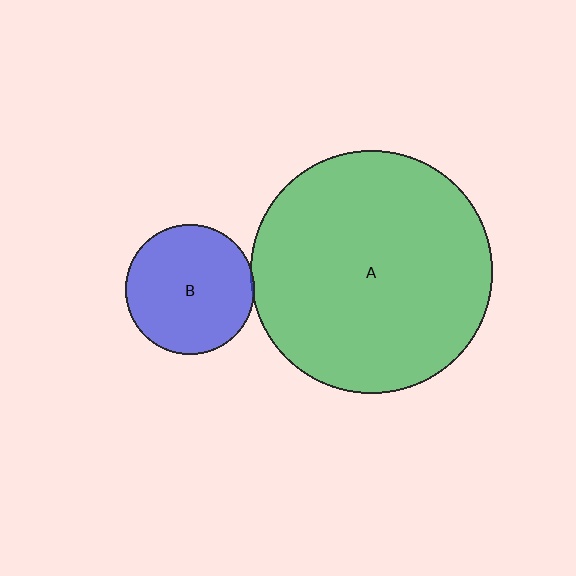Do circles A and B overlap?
Yes.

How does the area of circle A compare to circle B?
Approximately 3.5 times.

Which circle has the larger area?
Circle A (green).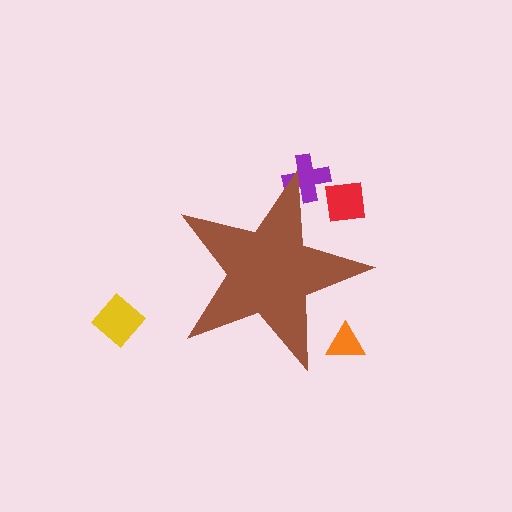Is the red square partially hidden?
Yes, the red square is partially hidden behind the brown star.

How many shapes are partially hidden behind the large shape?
3 shapes are partially hidden.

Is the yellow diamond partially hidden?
No, the yellow diamond is fully visible.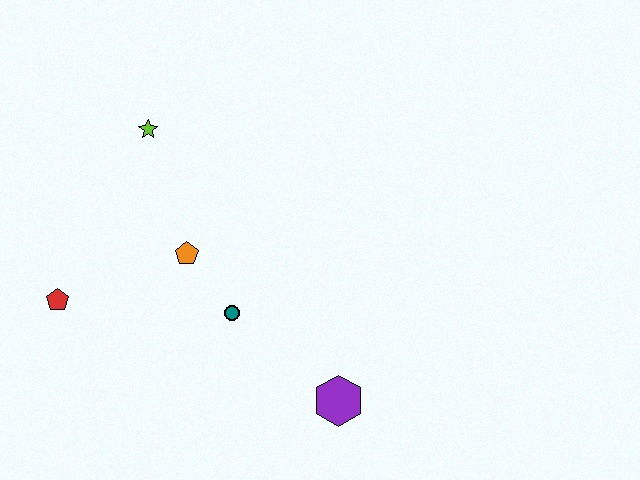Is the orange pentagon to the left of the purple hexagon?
Yes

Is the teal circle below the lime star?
Yes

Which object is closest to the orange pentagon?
The teal circle is closest to the orange pentagon.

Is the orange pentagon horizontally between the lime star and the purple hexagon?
Yes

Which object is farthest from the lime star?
The purple hexagon is farthest from the lime star.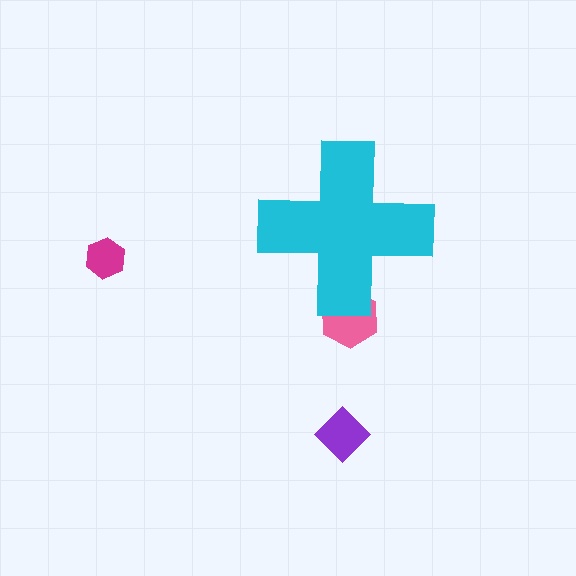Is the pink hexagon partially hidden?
Yes, the pink hexagon is partially hidden behind the cyan cross.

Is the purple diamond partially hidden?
No, the purple diamond is fully visible.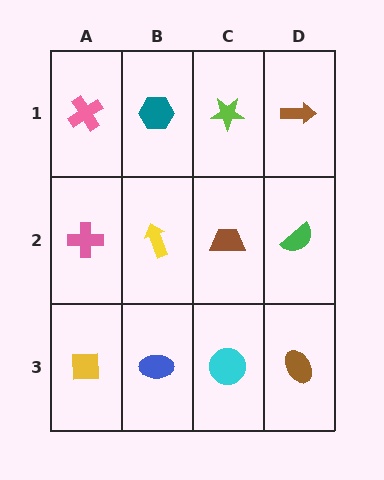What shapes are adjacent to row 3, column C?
A brown trapezoid (row 2, column C), a blue ellipse (row 3, column B), a brown ellipse (row 3, column D).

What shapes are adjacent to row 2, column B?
A teal hexagon (row 1, column B), a blue ellipse (row 3, column B), a pink cross (row 2, column A), a brown trapezoid (row 2, column C).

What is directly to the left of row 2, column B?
A pink cross.